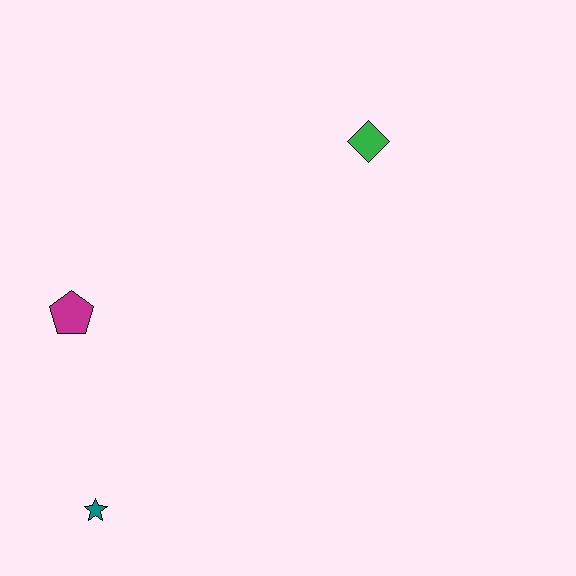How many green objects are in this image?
There is 1 green object.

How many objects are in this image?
There are 3 objects.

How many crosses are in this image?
There are no crosses.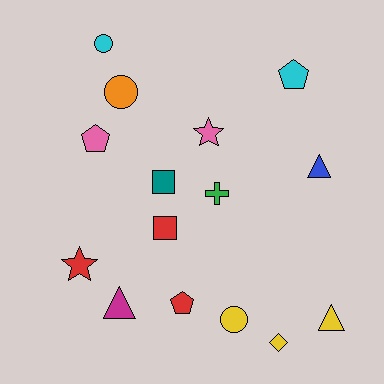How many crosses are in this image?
There is 1 cross.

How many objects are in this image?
There are 15 objects.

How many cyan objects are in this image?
There are 2 cyan objects.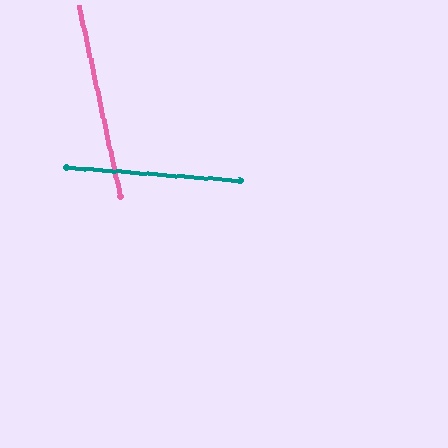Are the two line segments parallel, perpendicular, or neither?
Neither parallel nor perpendicular — they differ by about 73°.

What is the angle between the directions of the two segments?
Approximately 73 degrees.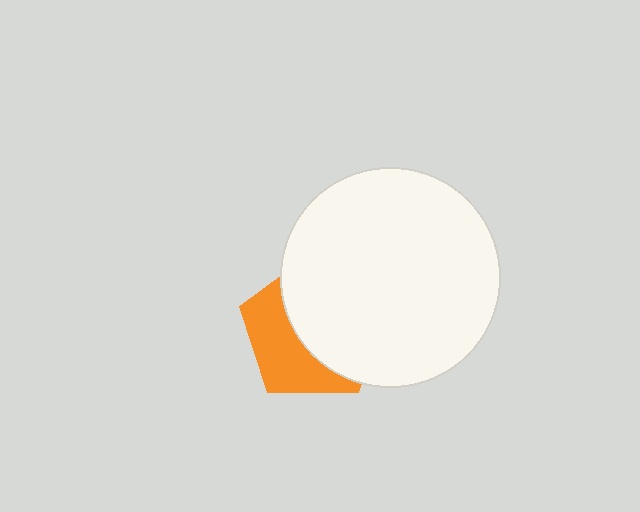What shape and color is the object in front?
The object in front is a white circle.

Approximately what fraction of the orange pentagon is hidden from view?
Roughly 59% of the orange pentagon is hidden behind the white circle.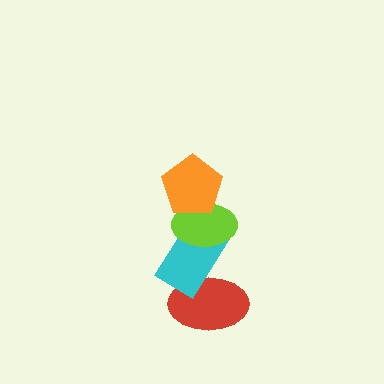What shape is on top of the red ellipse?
The cyan rectangle is on top of the red ellipse.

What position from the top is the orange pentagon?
The orange pentagon is 1st from the top.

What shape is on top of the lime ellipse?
The orange pentagon is on top of the lime ellipse.